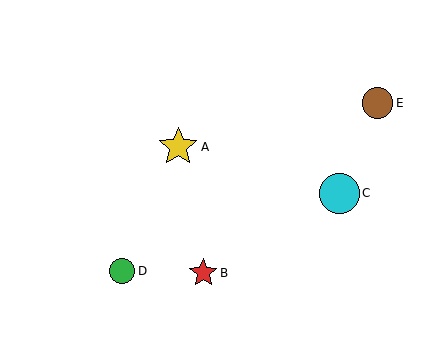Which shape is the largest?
The cyan circle (labeled C) is the largest.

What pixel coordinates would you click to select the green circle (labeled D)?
Click at (122, 271) to select the green circle D.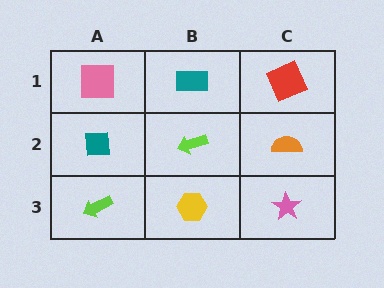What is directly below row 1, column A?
A teal square.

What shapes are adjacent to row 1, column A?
A teal square (row 2, column A), a teal rectangle (row 1, column B).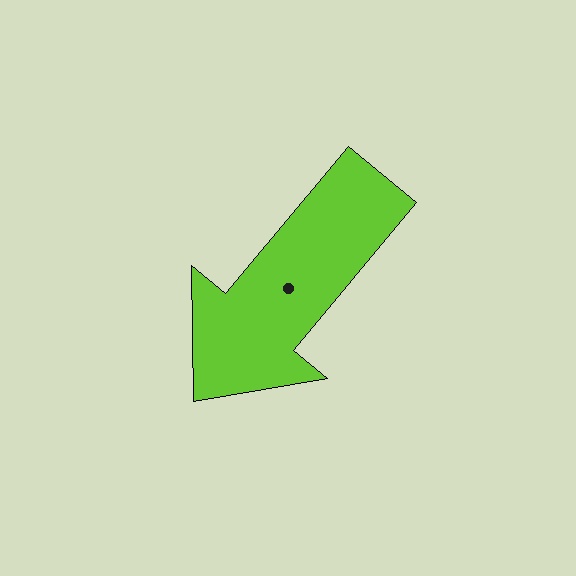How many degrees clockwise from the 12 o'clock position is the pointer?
Approximately 220 degrees.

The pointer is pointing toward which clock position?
Roughly 7 o'clock.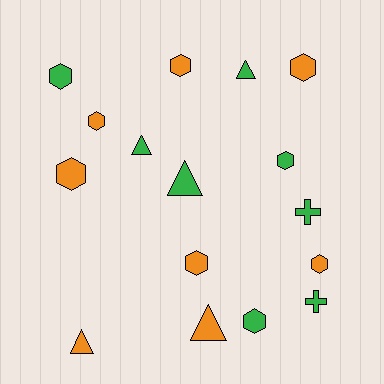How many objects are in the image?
There are 16 objects.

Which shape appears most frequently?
Hexagon, with 9 objects.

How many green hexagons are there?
There are 3 green hexagons.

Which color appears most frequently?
Green, with 8 objects.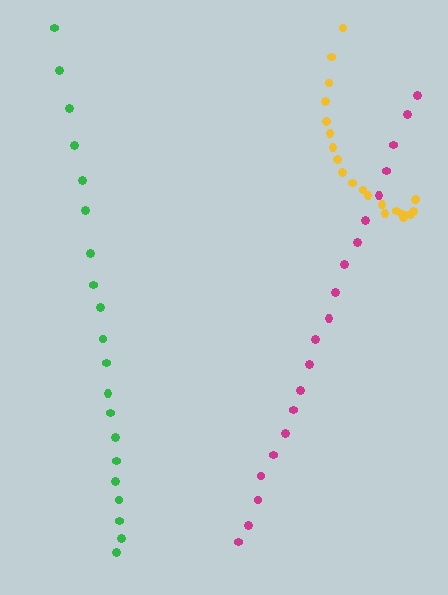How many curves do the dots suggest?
There are 3 distinct paths.